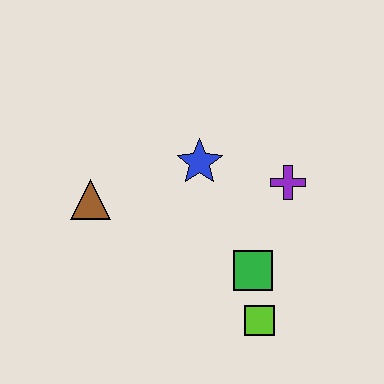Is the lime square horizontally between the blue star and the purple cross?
Yes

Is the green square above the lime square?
Yes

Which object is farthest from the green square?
The brown triangle is farthest from the green square.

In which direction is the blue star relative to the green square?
The blue star is above the green square.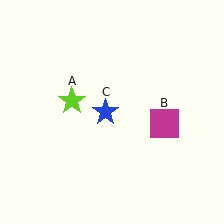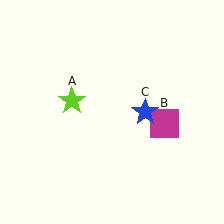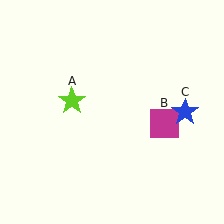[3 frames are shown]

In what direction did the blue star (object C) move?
The blue star (object C) moved right.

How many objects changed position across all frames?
1 object changed position: blue star (object C).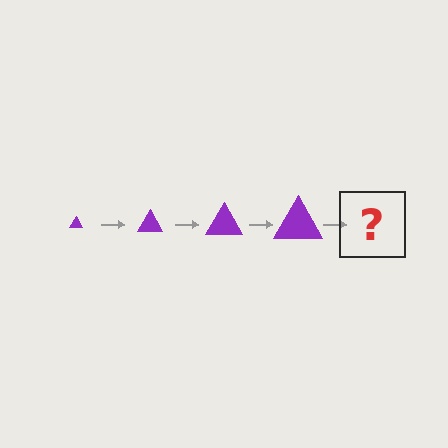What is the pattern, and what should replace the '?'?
The pattern is that the triangle gets progressively larger each step. The '?' should be a purple triangle, larger than the previous one.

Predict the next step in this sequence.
The next step is a purple triangle, larger than the previous one.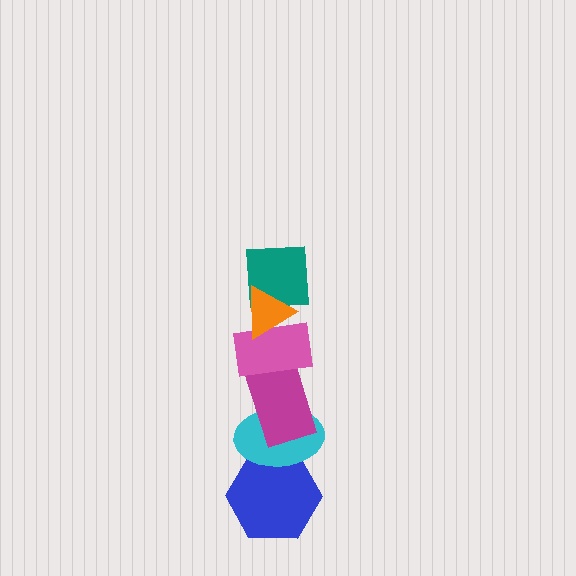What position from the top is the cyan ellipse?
The cyan ellipse is 5th from the top.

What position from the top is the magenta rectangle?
The magenta rectangle is 4th from the top.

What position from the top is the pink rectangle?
The pink rectangle is 3rd from the top.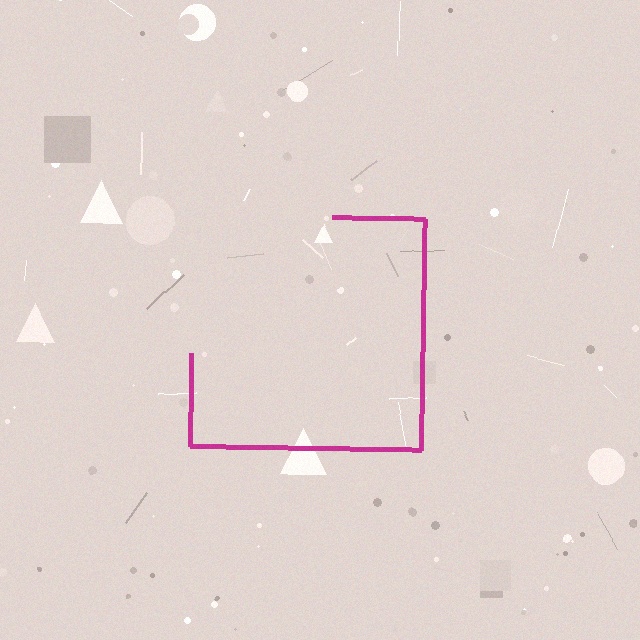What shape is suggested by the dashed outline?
The dashed outline suggests a square.